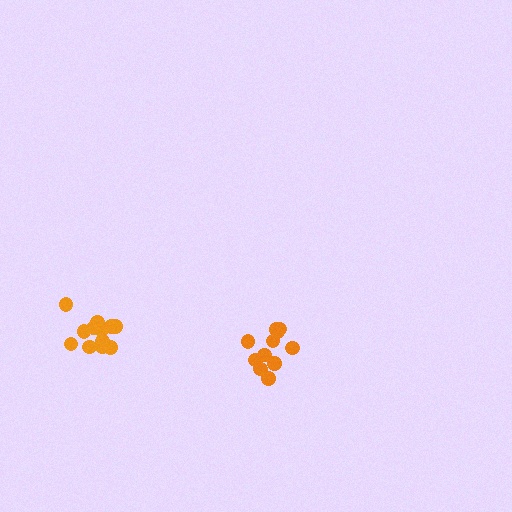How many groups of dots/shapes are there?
There are 2 groups.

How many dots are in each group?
Group 1: 14 dots, Group 2: 11 dots (25 total).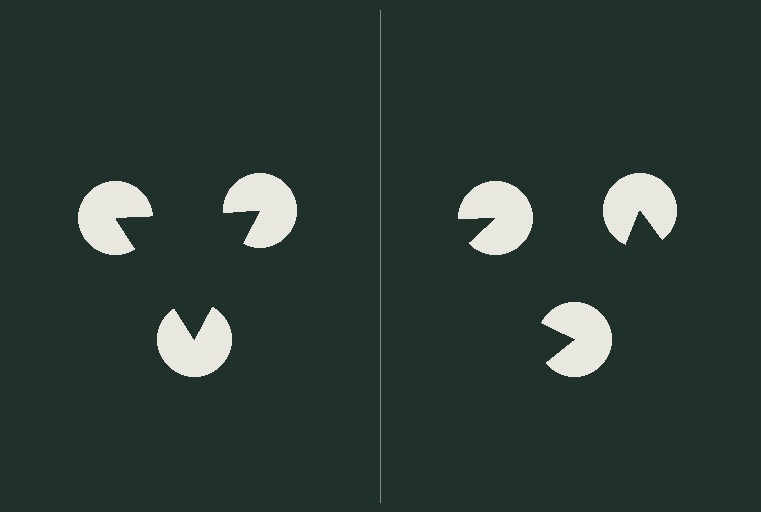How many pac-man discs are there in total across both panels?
6 — 3 on each side.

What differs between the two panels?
The pac-man discs are positioned identically on both sides; only the wedge orientations differ. On the left they align to a triangle; on the right they are misaligned.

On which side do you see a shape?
An illusory triangle appears on the left side. On the right side the wedge cuts are rotated, so no coherent shape forms.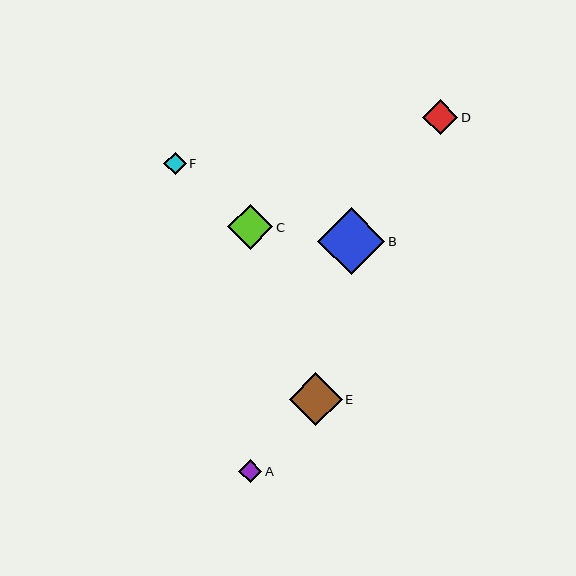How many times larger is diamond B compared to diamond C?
Diamond B is approximately 1.5 times the size of diamond C.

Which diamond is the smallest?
Diamond F is the smallest with a size of approximately 22 pixels.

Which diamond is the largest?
Diamond B is the largest with a size of approximately 68 pixels.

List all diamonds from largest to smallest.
From largest to smallest: B, E, C, D, A, F.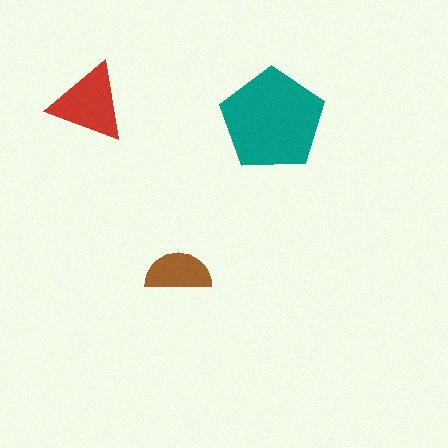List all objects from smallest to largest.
The brown semicircle, the red triangle, the teal pentagon.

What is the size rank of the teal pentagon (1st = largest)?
1st.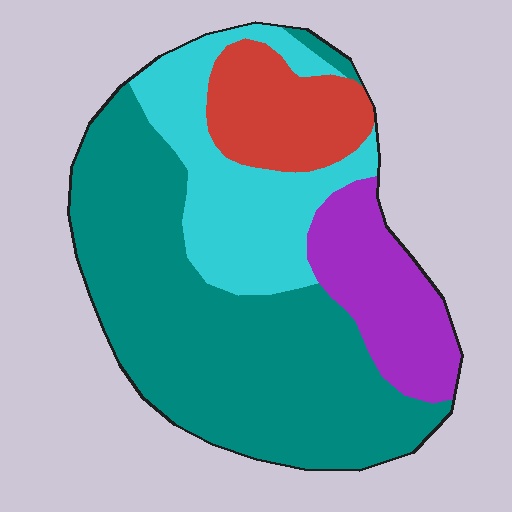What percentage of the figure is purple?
Purple covers around 15% of the figure.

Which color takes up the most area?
Teal, at roughly 50%.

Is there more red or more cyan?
Cyan.